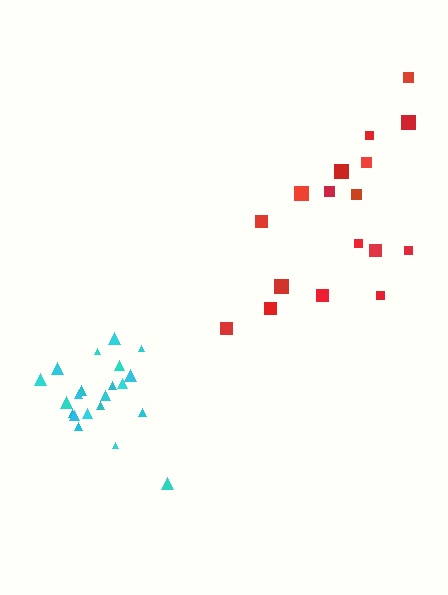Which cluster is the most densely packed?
Cyan.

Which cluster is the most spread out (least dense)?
Red.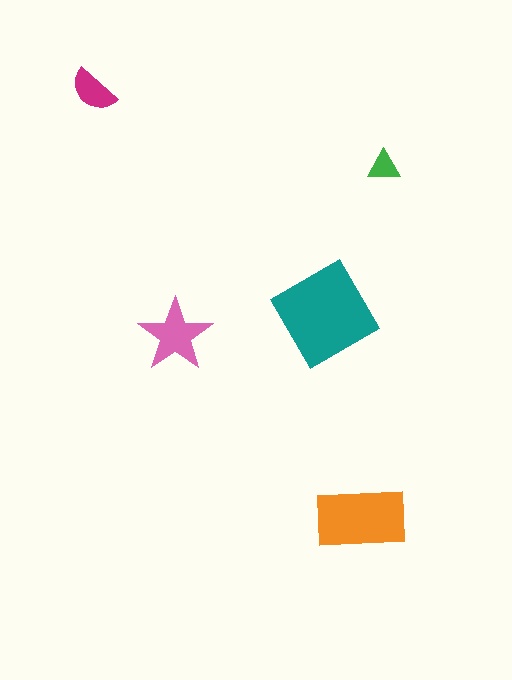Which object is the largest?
The teal diamond.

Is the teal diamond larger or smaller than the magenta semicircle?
Larger.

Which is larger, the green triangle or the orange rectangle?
The orange rectangle.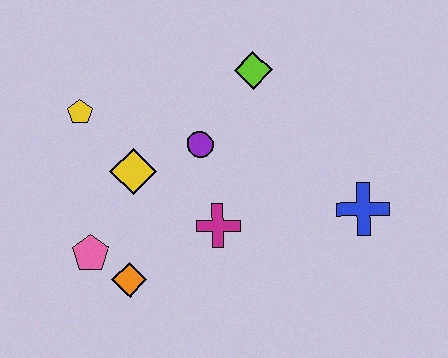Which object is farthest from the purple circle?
The blue cross is farthest from the purple circle.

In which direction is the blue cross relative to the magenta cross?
The blue cross is to the right of the magenta cross.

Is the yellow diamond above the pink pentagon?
Yes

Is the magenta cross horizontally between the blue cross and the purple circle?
Yes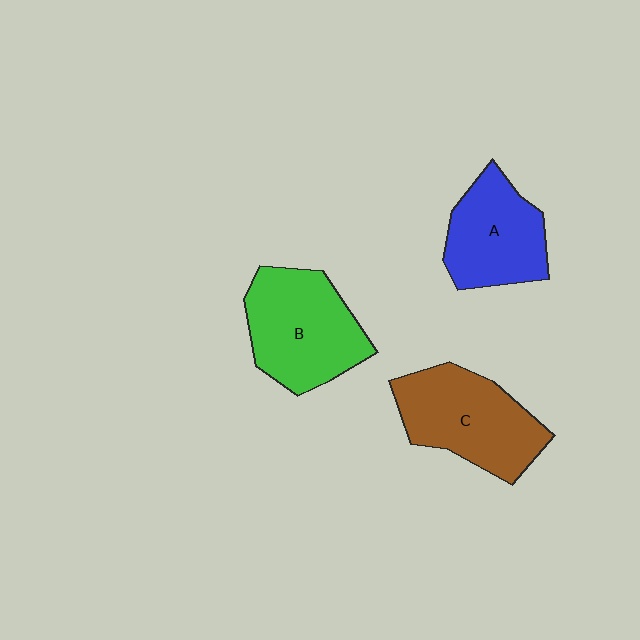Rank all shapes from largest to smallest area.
From largest to smallest: B (green), C (brown), A (blue).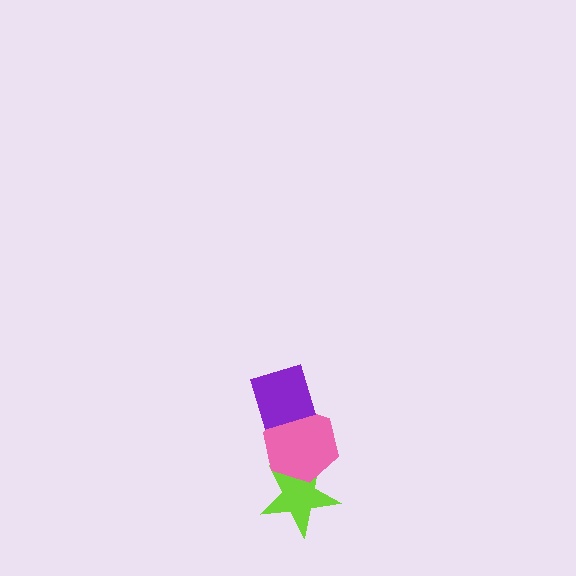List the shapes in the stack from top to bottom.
From top to bottom: the purple diamond, the pink hexagon, the lime star.